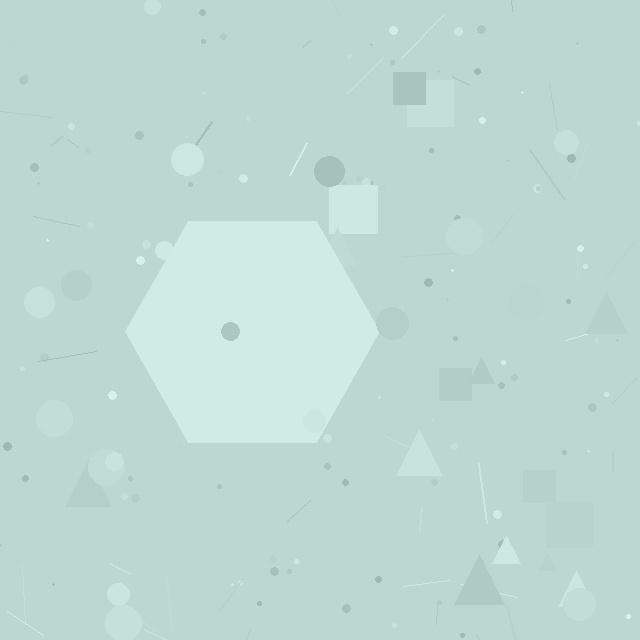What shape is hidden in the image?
A hexagon is hidden in the image.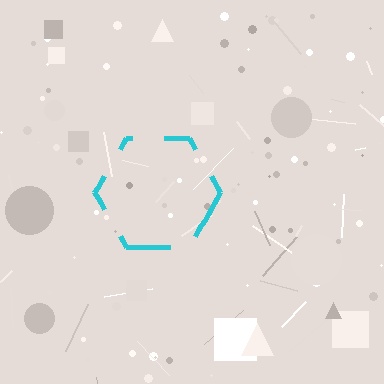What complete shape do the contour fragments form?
The contour fragments form a hexagon.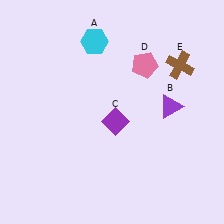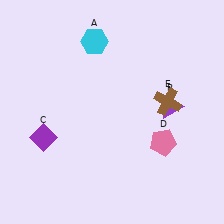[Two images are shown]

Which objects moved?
The objects that moved are: the purple diamond (C), the pink pentagon (D), the brown cross (E).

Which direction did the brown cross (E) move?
The brown cross (E) moved down.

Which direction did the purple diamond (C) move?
The purple diamond (C) moved left.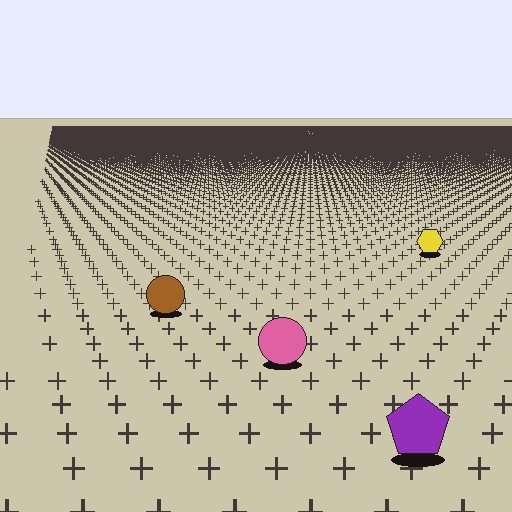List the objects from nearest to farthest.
From nearest to farthest: the purple pentagon, the pink circle, the brown circle, the yellow hexagon.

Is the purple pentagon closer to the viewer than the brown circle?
Yes. The purple pentagon is closer — you can tell from the texture gradient: the ground texture is coarser near it.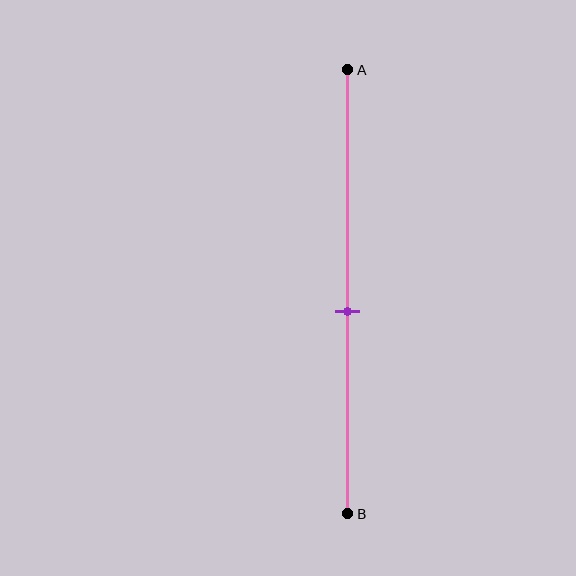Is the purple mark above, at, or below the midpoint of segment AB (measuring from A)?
The purple mark is below the midpoint of segment AB.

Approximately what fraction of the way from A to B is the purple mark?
The purple mark is approximately 55% of the way from A to B.